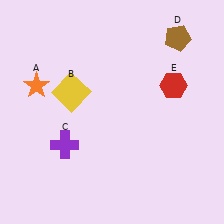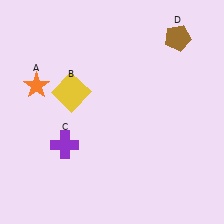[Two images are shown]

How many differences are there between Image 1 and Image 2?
There is 1 difference between the two images.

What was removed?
The red hexagon (E) was removed in Image 2.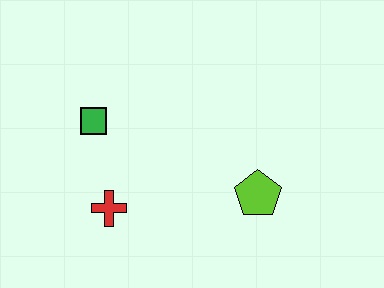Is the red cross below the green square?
Yes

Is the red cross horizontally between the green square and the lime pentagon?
Yes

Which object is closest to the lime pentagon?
The red cross is closest to the lime pentagon.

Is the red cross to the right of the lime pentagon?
No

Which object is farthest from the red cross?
The lime pentagon is farthest from the red cross.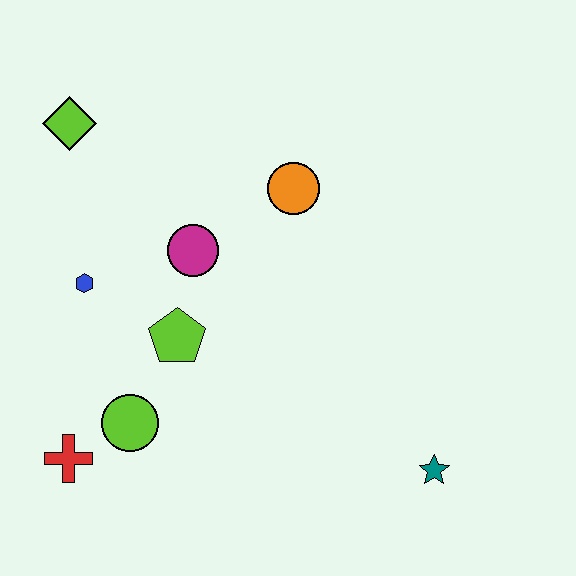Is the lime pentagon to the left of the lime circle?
No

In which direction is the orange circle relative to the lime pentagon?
The orange circle is above the lime pentagon.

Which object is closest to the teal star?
The lime pentagon is closest to the teal star.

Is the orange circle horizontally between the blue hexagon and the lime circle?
No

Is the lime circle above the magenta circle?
No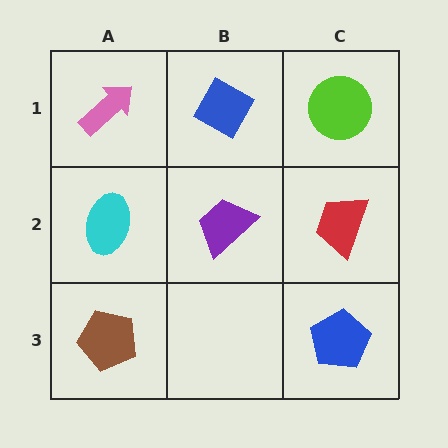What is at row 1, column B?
A blue diamond.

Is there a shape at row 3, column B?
No, that cell is empty.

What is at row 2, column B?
A purple trapezoid.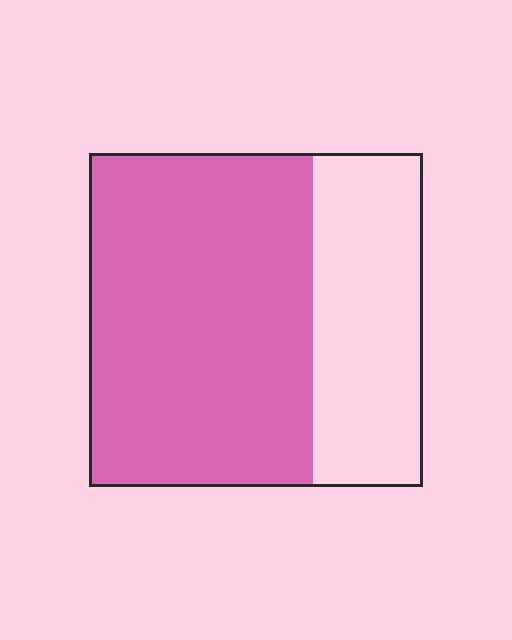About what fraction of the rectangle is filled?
About two thirds (2/3).